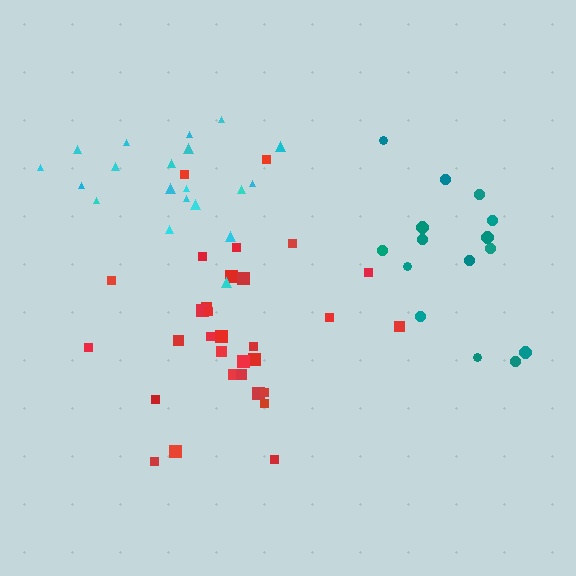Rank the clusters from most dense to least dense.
red, teal, cyan.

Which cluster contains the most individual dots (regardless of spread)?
Red (31).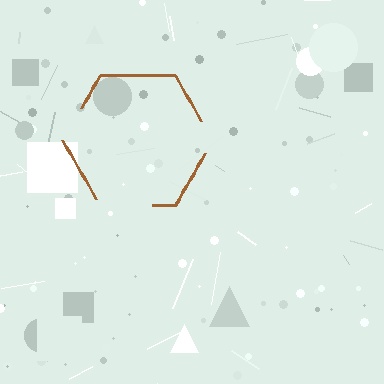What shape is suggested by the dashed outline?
The dashed outline suggests a hexagon.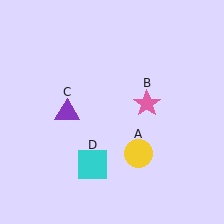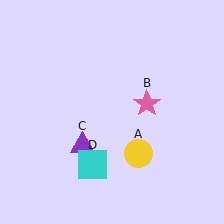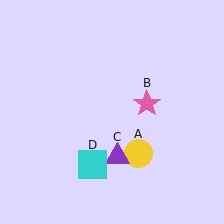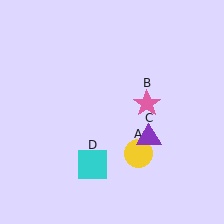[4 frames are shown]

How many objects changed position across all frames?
1 object changed position: purple triangle (object C).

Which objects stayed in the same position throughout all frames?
Yellow circle (object A) and pink star (object B) and cyan square (object D) remained stationary.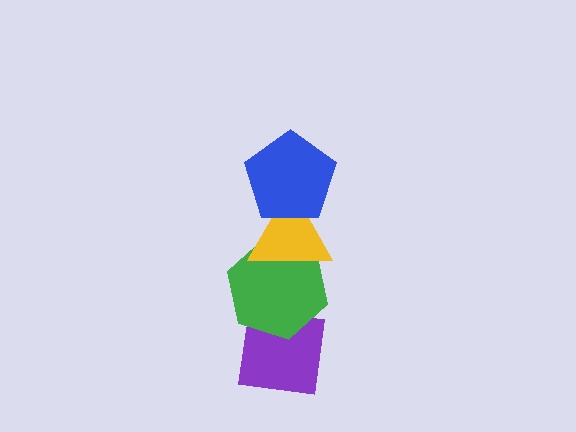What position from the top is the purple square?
The purple square is 4th from the top.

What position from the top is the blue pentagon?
The blue pentagon is 1st from the top.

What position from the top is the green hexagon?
The green hexagon is 3rd from the top.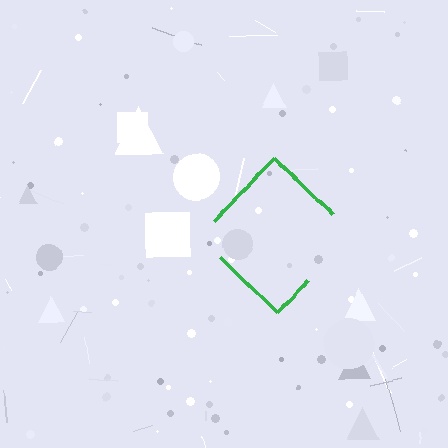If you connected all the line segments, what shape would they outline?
They would outline a diamond.